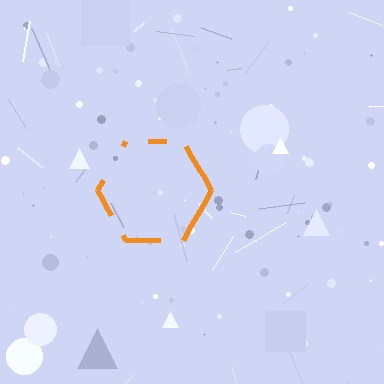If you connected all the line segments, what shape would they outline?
They would outline a hexagon.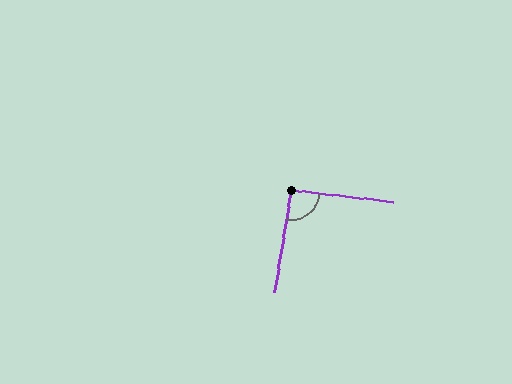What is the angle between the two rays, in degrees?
Approximately 93 degrees.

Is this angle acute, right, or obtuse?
It is approximately a right angle.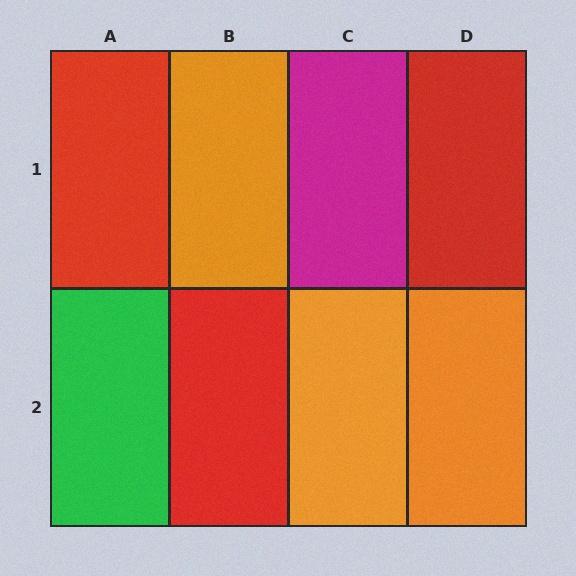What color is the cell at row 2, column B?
Red.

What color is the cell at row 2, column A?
Green.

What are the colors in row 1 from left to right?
Red, orange, magenta, red.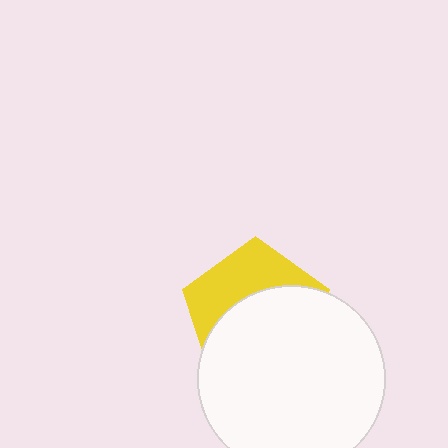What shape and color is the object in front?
The object in front is a white circle.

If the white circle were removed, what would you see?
You would see the complete yellow pentagon.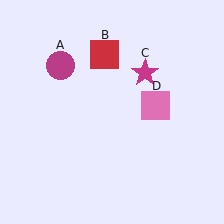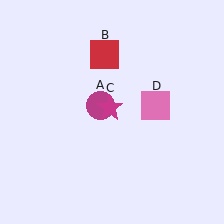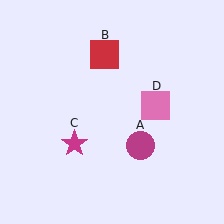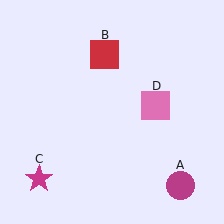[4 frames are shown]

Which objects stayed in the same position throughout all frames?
Red square (object B) and pink square (object D) remained stationary.